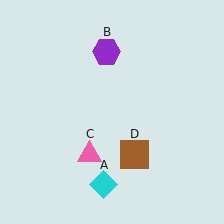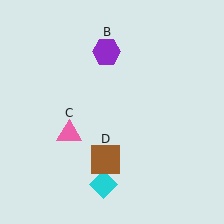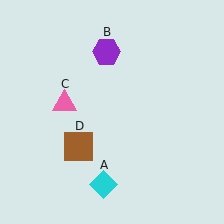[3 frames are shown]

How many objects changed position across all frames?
2 objects changed position: pink triangle (object C), brown square (object D).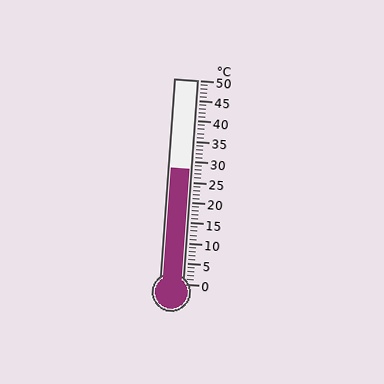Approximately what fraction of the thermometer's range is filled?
The thermometer is filled to approximately 55% of its range.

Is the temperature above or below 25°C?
The temperature is above 25°C.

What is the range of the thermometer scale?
The thermometer scale ranges from 0°C to 50°C.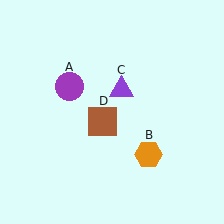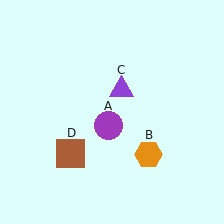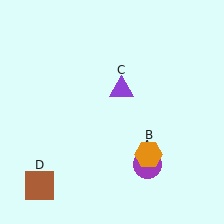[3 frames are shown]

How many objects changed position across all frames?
2 objects changed position: purple circle (object A), brown square (object D).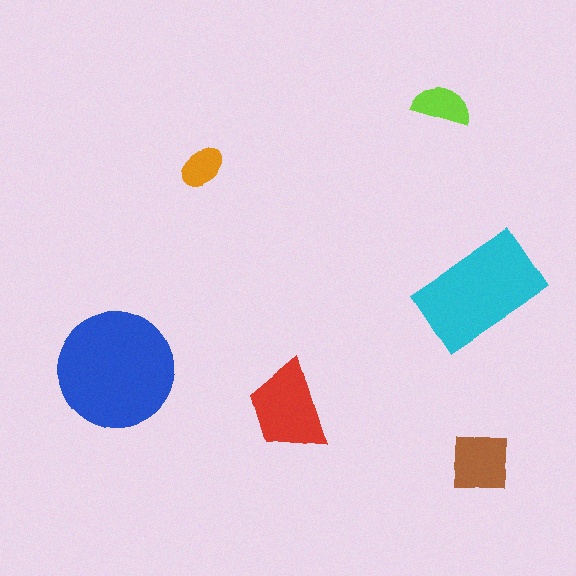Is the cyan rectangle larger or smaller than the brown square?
Larger.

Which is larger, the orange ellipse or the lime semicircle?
The lime semicircle.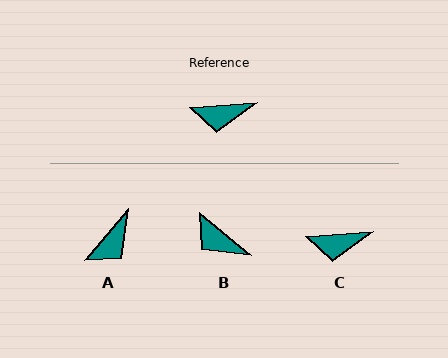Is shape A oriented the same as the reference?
No, it is off by about 46 degrees.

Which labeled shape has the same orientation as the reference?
C.